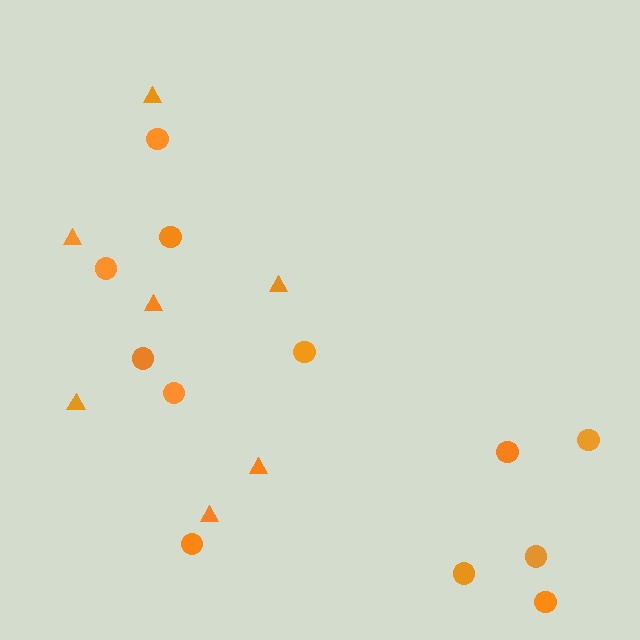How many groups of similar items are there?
There are 2 groups: one group of triangles (7) and one group of circles (12).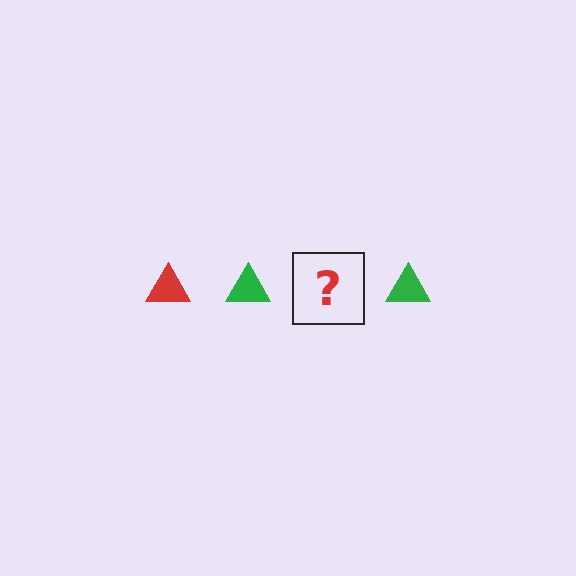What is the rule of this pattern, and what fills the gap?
The rule is that the pattern cycles through red, green triangles. The gap should be filled with a red triangle.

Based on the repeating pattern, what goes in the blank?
The blank should be a red triangle.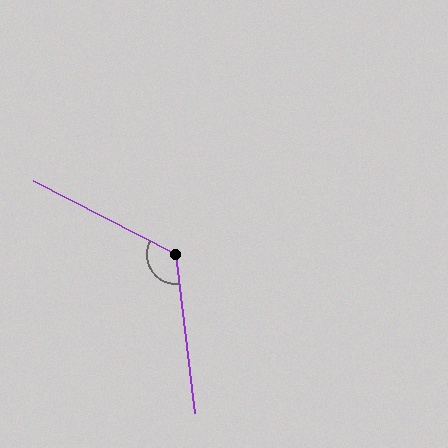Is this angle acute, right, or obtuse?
It is obtuse.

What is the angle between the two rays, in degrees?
Approximately 124 degrees.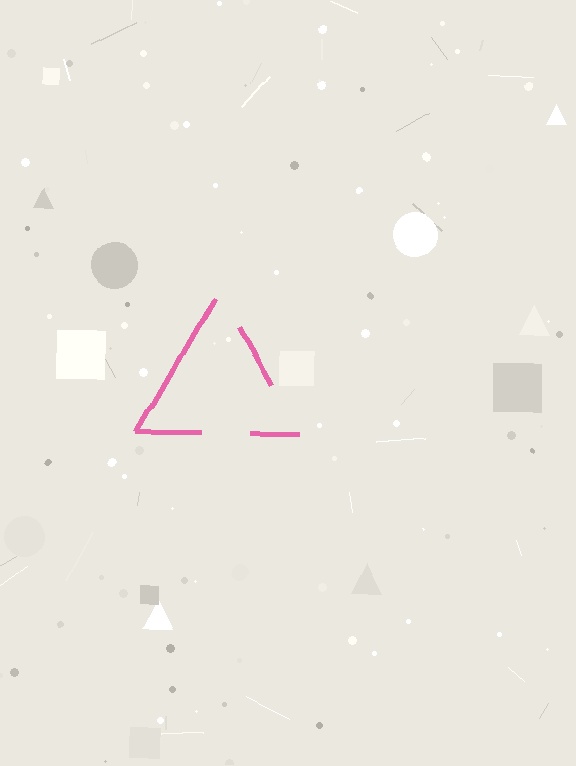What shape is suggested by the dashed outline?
The dashed outline suggests a triangle.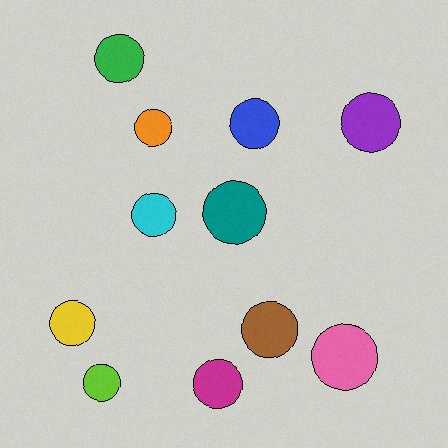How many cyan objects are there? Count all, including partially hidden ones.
There is 1 cyan object.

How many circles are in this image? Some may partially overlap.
There are 11 circles.